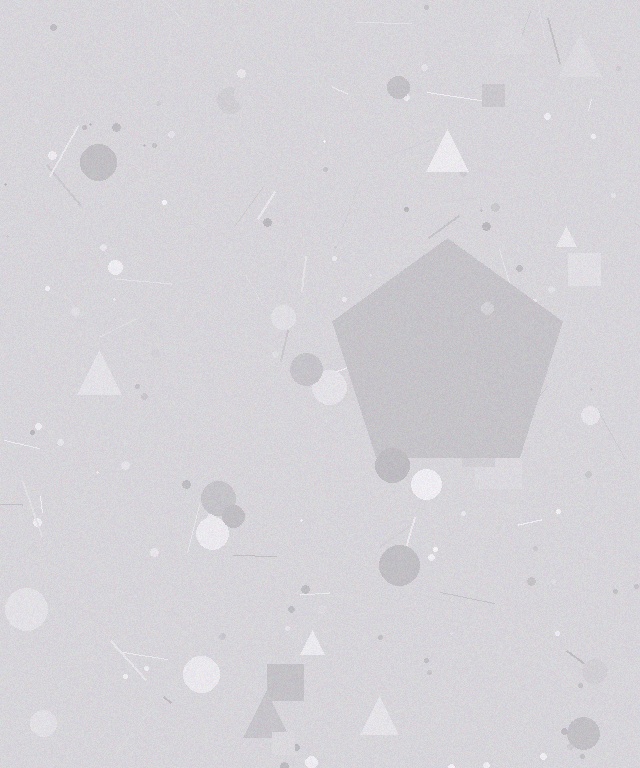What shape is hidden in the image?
A pentagon is hidden in the image.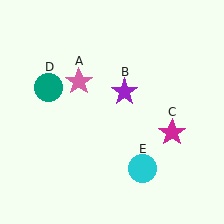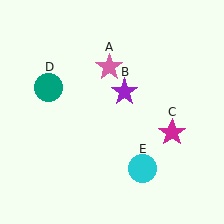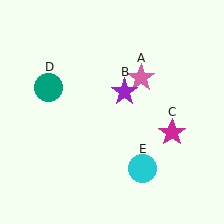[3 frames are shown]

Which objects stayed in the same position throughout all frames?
Purple star (object B) and magenta star (object C) and teal circle (object D) and cyan circle (object E) remained stationary.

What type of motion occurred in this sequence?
The pink star (object A) rotated clockwise around the center of the scene.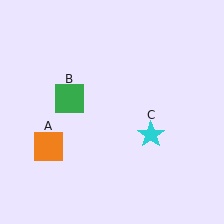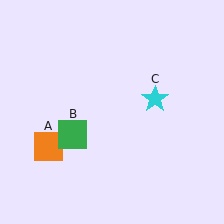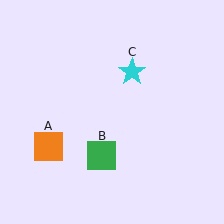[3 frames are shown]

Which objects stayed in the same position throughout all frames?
Orange square (object A) remained stationary.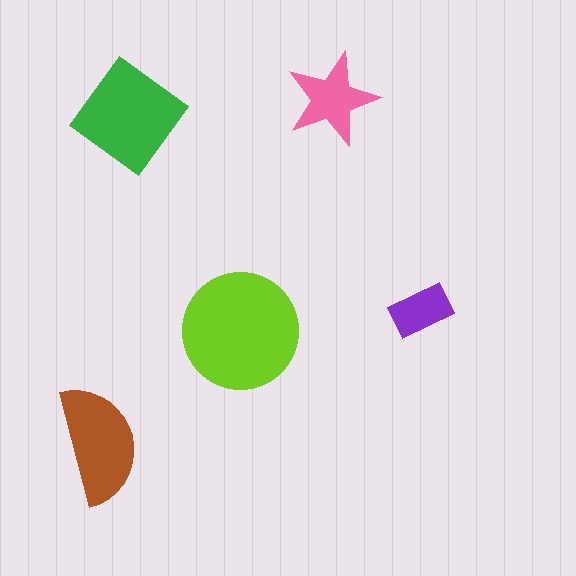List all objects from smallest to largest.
The purple rectangle, the pink star, the brown semicircle, the green diamond, the lime circle.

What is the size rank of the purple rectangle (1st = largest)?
5th.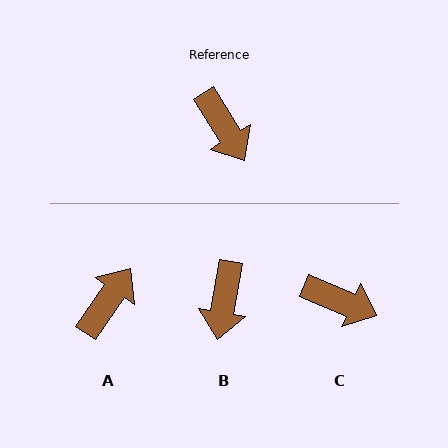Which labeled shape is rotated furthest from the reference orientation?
A, about 113 degrees away.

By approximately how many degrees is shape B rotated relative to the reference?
Approximately 42 degrees clockwise.